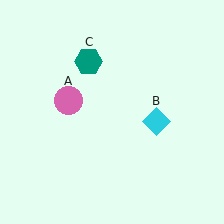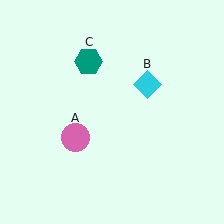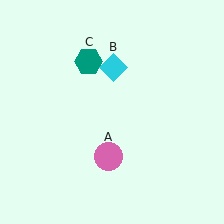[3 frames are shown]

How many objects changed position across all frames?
2 objects changed position: pink circle (object A), cyan diamond (object B).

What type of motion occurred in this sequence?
The pink circle (object A), cyan diamond (object B) rotated counterclockwise around the center of the scene.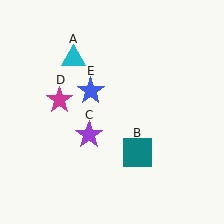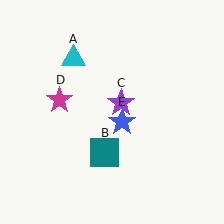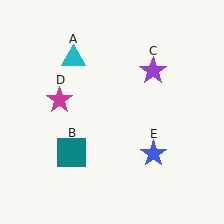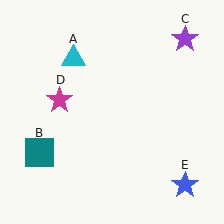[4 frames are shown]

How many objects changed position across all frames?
3 objects changed position: teal square (object B), purple star (object C), blue star (object E).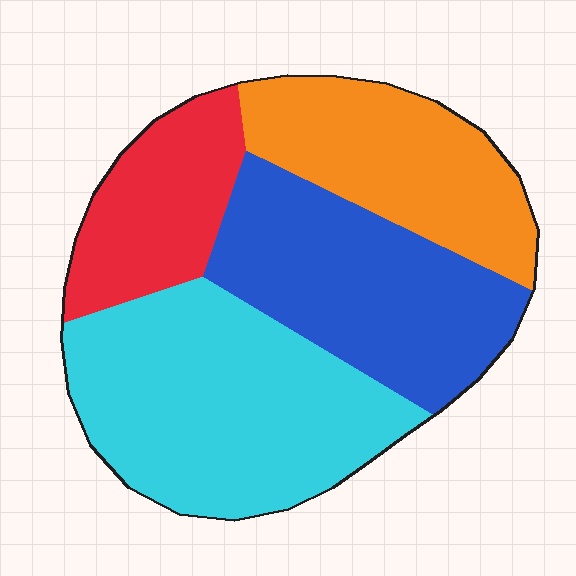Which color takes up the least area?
Red, at roughly 15%.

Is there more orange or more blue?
Blue.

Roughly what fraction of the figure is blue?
Blue covers roughly 25% of the figure.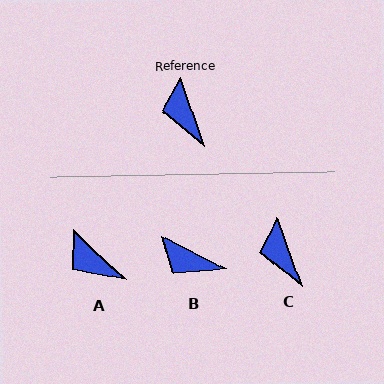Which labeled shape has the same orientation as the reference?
C.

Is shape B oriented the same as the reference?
No, it is off by about 44 degrees.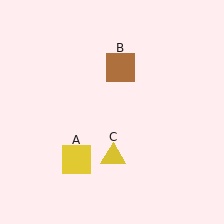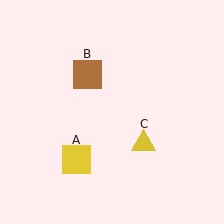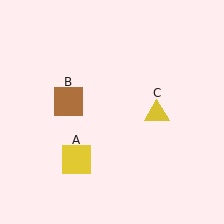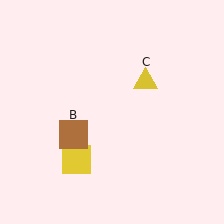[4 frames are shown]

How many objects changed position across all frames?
2 objects changed position: brown square (object B), yellow triangle (object C).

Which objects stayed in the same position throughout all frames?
Yellow square (object A) remained stationary.